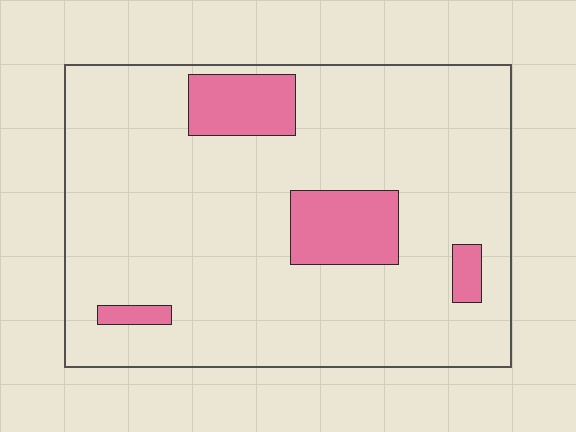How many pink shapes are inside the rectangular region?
4.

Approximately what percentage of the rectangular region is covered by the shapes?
Approximately 15%.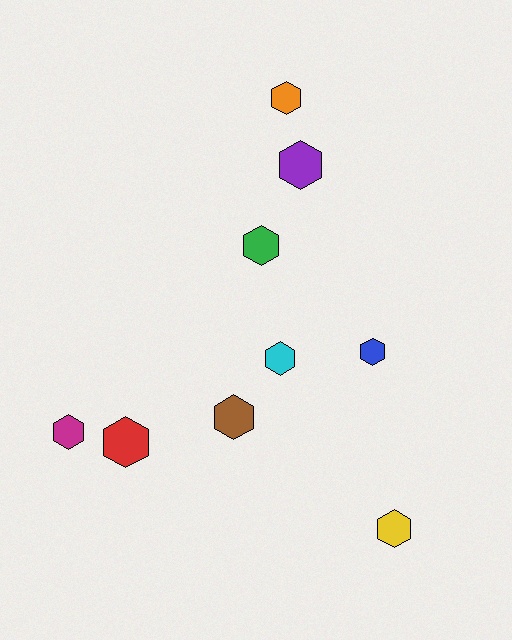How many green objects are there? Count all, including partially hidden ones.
There is 1 green object.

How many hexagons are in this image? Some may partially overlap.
There are 9 hexagons.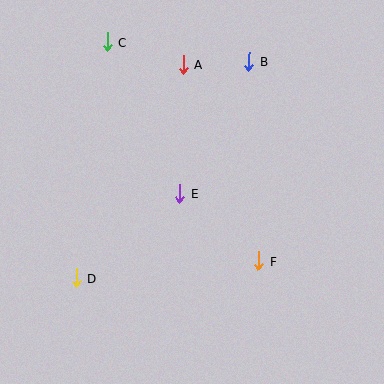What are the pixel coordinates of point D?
Point D is at (76, 278).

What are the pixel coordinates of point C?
Point C is at (107, 42).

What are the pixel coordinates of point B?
Point B is at (249, 61).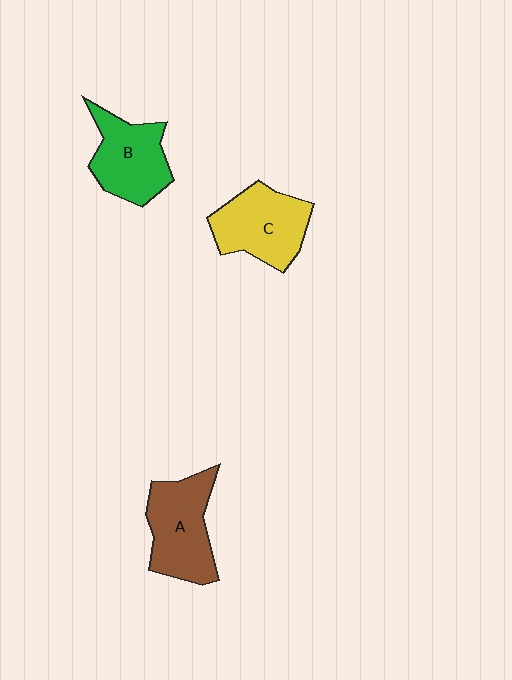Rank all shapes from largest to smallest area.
From largest to smallest: A (brown), C (yellow), B (green).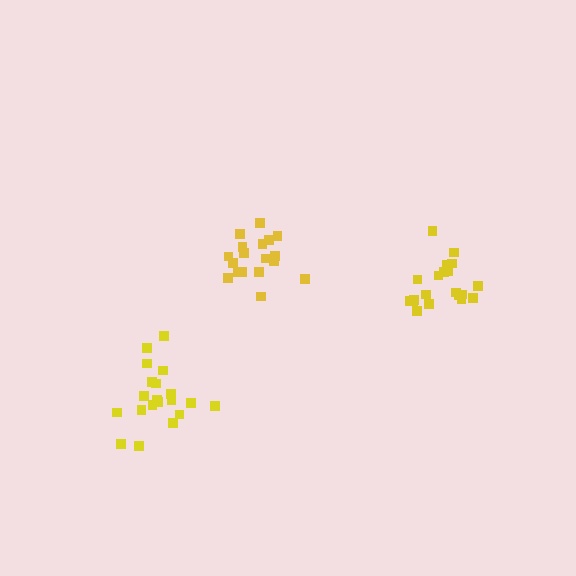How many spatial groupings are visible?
There are 3 spatial groupings.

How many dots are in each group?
Group 1: 20 dots, Group 2: 18 dots, Group 3: 20 dots (58 total).